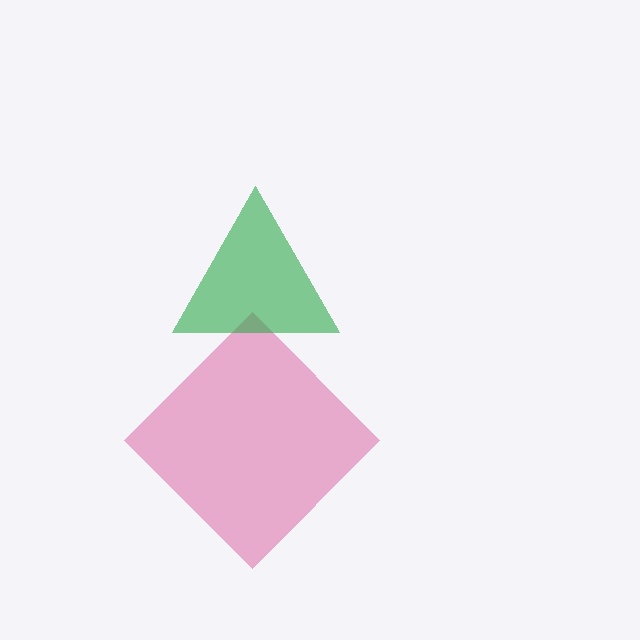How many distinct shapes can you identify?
There are 2 distinct shapes: a magenta diamond, a green triangle.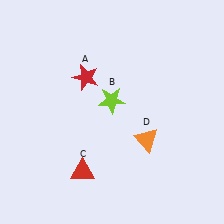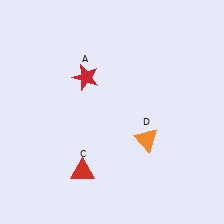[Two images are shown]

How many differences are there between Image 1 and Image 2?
There is 1 difference between the two images.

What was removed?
The lime star (B) was removed in Image 2.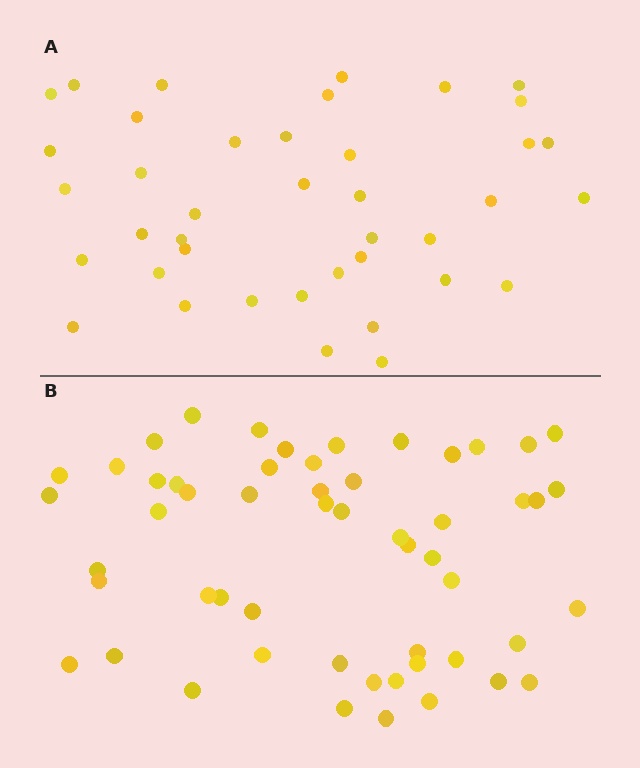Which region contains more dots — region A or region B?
Region B (the bottom region) has more dots.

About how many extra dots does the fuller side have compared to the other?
Region B has approximately 15 more dots than region A.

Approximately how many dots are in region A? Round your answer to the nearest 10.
About 40 dots.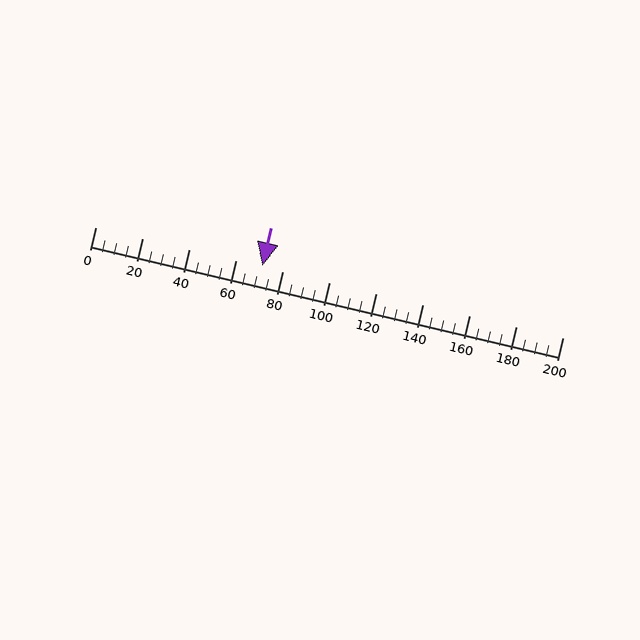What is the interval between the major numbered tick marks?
The major tick marks are spaced 20 units apart.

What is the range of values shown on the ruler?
The ruler shows values from 0 to 200.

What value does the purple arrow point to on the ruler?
The purple arrow points to approximately 72.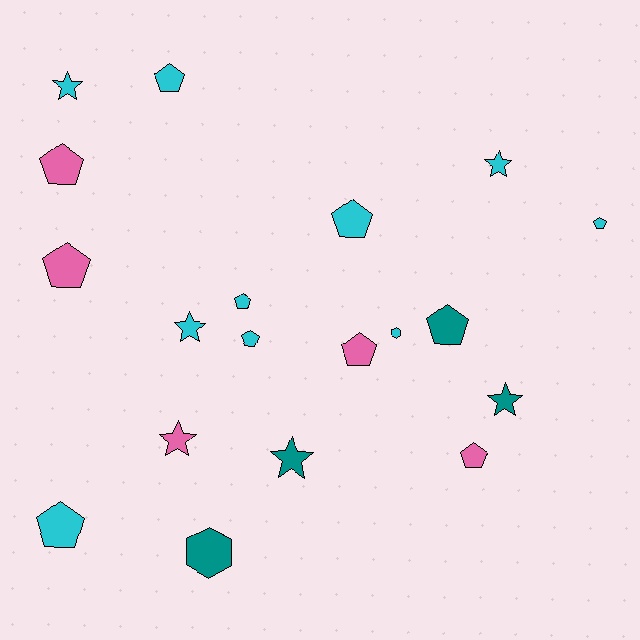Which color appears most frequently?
Cyan, with 10 objects.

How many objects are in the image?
There are 19 objects.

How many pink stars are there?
There is 1 pink star.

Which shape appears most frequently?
Pentagon, with 11 objects.